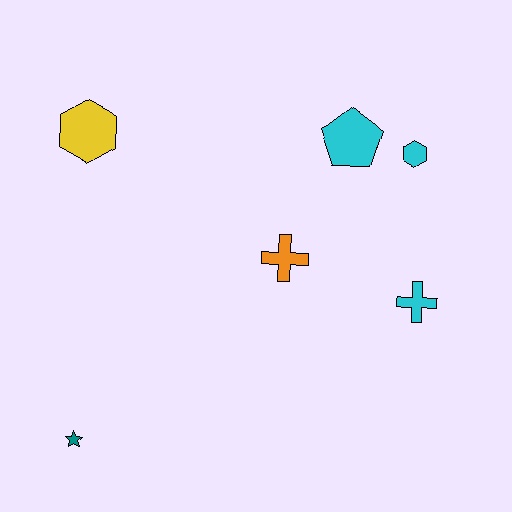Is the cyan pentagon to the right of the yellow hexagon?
Yes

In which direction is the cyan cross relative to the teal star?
The cyan cross is to the right of the teal star.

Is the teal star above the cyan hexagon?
No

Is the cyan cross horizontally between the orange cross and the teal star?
No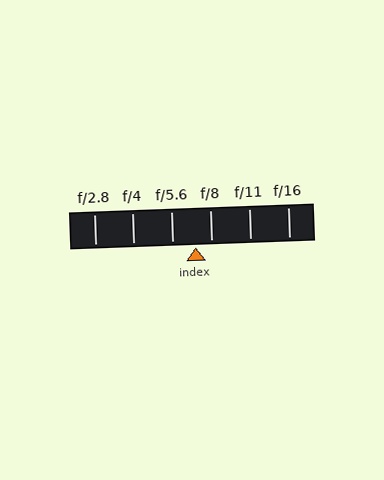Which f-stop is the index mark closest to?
The index mark is closest to f/8.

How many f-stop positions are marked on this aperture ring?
There are 6 f-stop positions marked.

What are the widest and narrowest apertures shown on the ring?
The widest aperture shown is f/2.8 and the narrowest is f/16.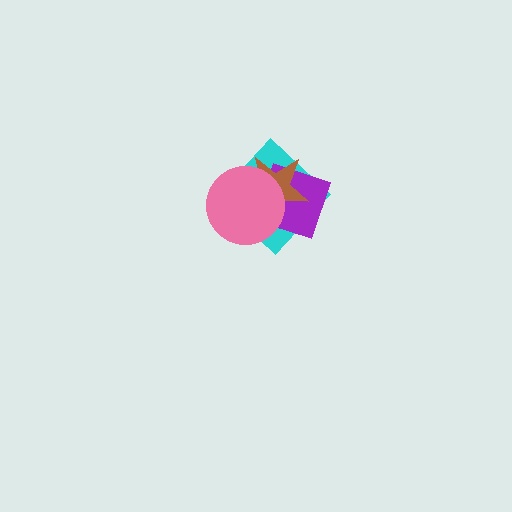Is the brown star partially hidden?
Yes, it is partially covered by another shape.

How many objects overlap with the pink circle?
3 objects overlap with the pink circle.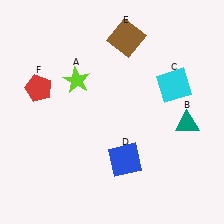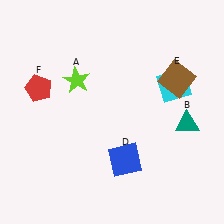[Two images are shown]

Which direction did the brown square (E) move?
The brown square (E) moved right.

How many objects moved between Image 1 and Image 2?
1 object moved between the two images.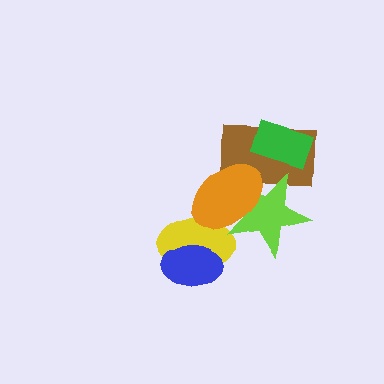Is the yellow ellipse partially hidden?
Yes, it is partially covered by another shape.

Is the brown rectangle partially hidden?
Yes, it is partially covered by another shape.